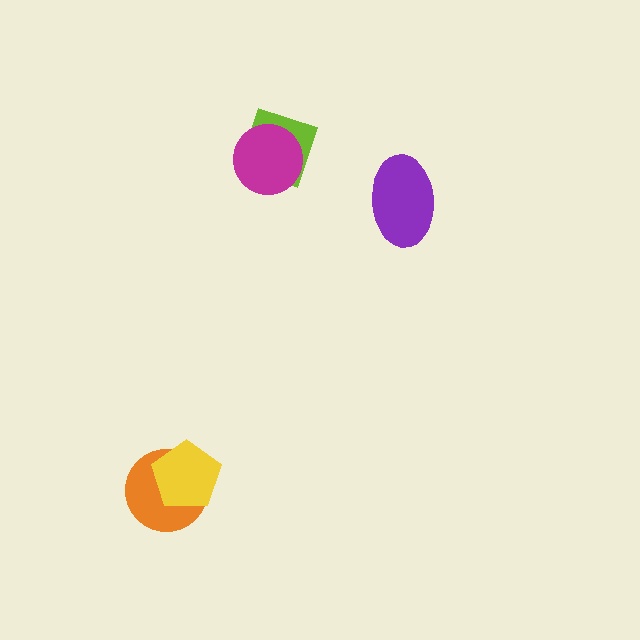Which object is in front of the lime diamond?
The magenta circle is in front of the lime diamond.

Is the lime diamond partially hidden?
Yes, it is partially covered by another shape.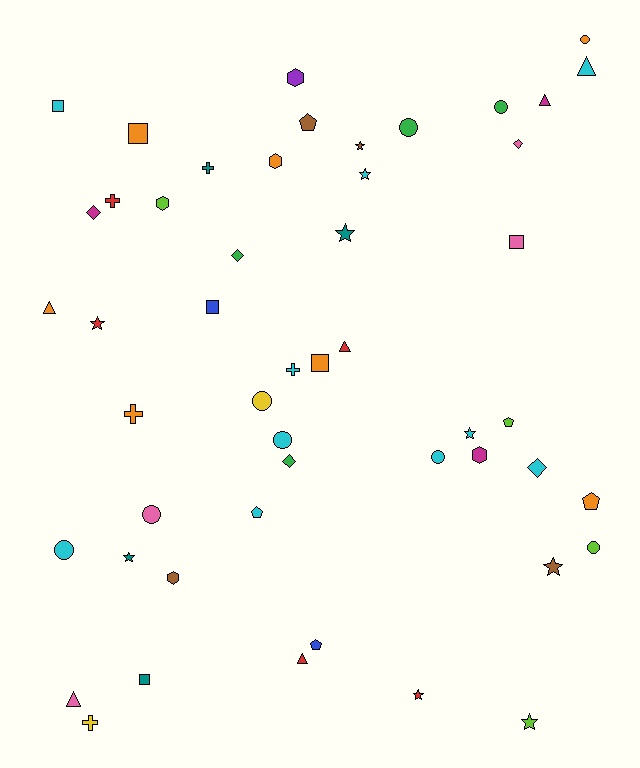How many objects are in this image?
There are 50 objects.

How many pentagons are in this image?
There are 5 pentagons.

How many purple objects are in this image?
There is 1 purple object.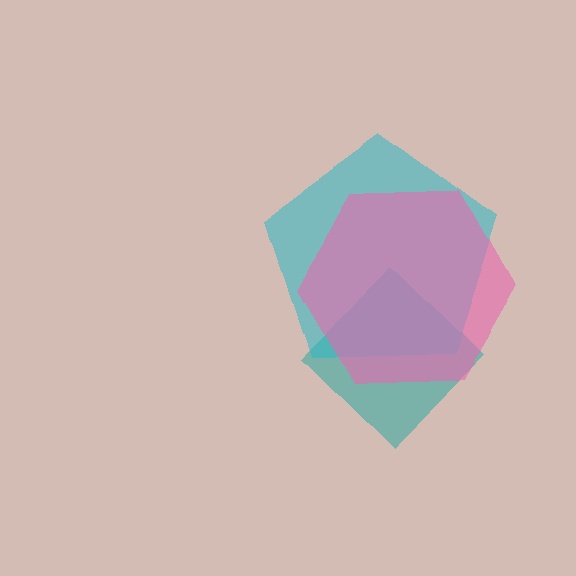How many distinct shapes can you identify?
There are 3 distinct shapes: a teal diamond, a cyan pentagon, a pink hexagon.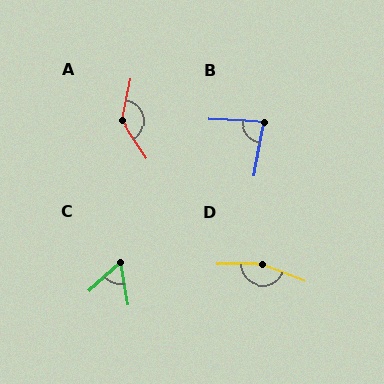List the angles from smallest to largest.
C (58°), B (83°), A (134°), D (158°).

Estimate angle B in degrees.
Approximately 83 degrees.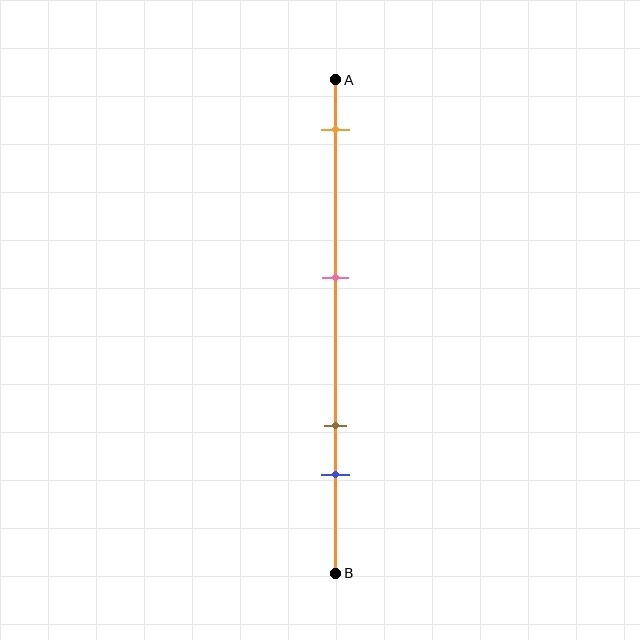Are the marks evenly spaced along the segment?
No, the marks are not evenly spaced.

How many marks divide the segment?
There are 4 marks dividing the segment.